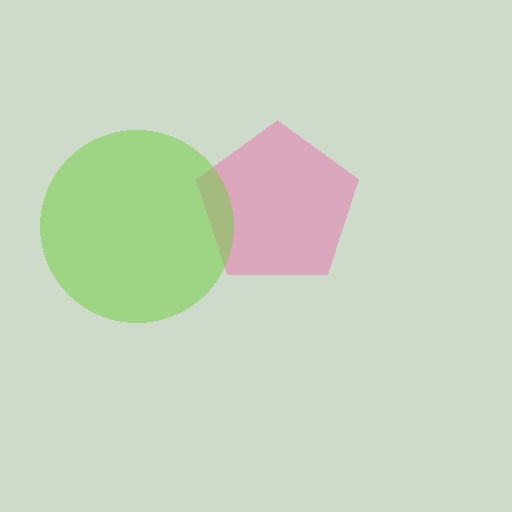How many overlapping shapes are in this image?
There are 2 overlapping shapes in the image.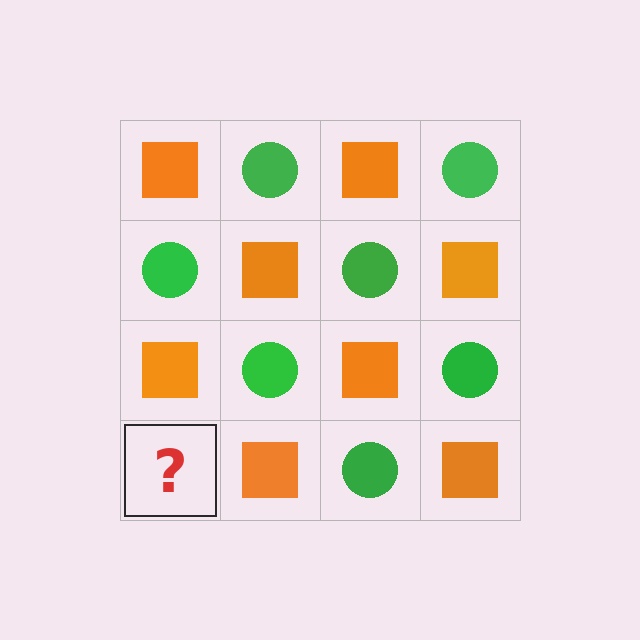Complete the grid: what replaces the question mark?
The question mark should be replaced with a green circle.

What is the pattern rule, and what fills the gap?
The rule is that it alternates orange square and green circle in a checkerboard pattern. The gap should be filled with a green circle.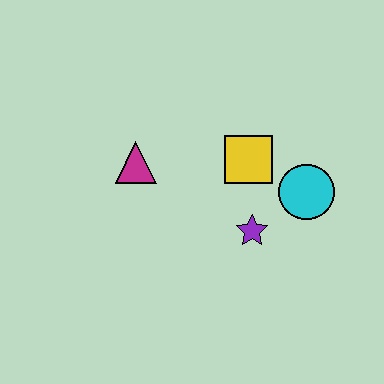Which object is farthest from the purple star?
The magenta triangle is farthest from the purple star.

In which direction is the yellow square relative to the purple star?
The yellow square is above the purple star.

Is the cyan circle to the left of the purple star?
No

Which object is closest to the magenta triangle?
The yellow square is closest to the magenta triangle.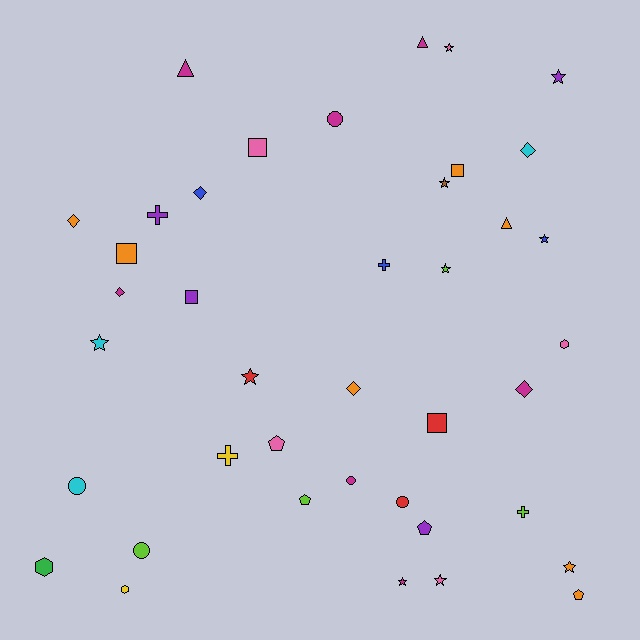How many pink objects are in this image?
There are 5 pink objects.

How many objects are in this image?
There are 40 objects.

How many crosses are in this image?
There are 4 crosses.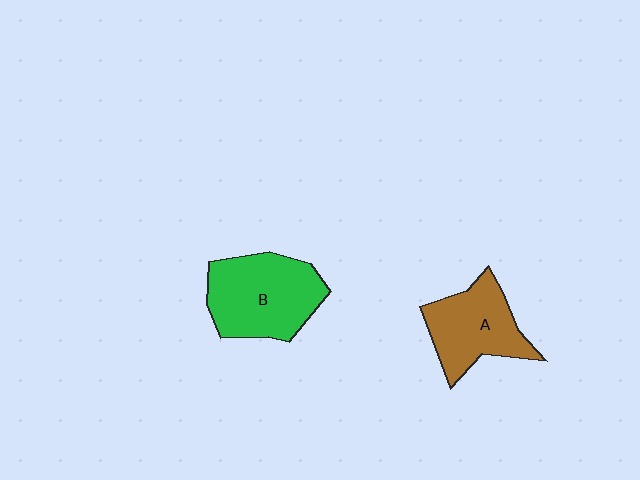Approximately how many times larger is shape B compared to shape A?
Approximately 1.2 times.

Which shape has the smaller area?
Shape A (brown).